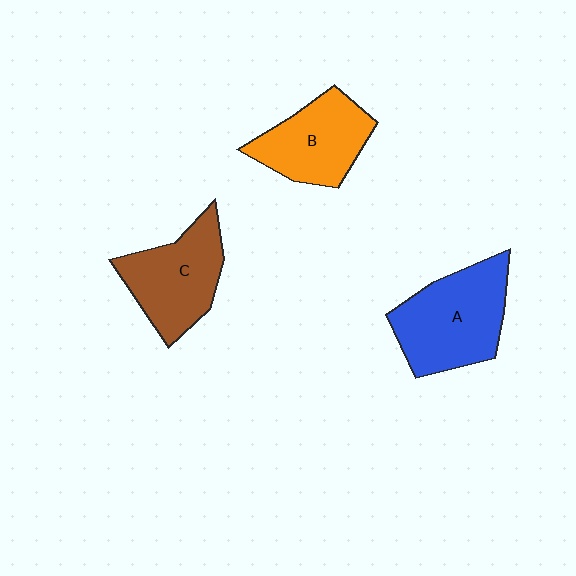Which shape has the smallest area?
Shape B (orange).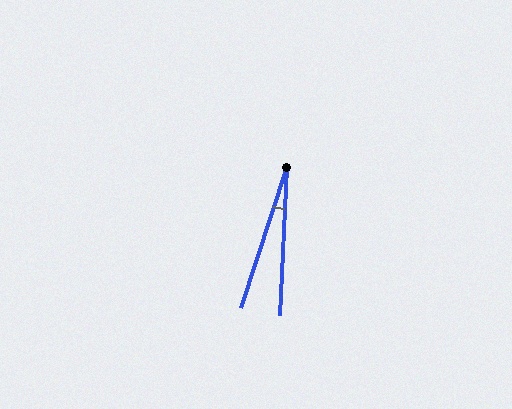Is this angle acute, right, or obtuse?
It is acute.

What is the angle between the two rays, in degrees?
Approximately 15 degrees.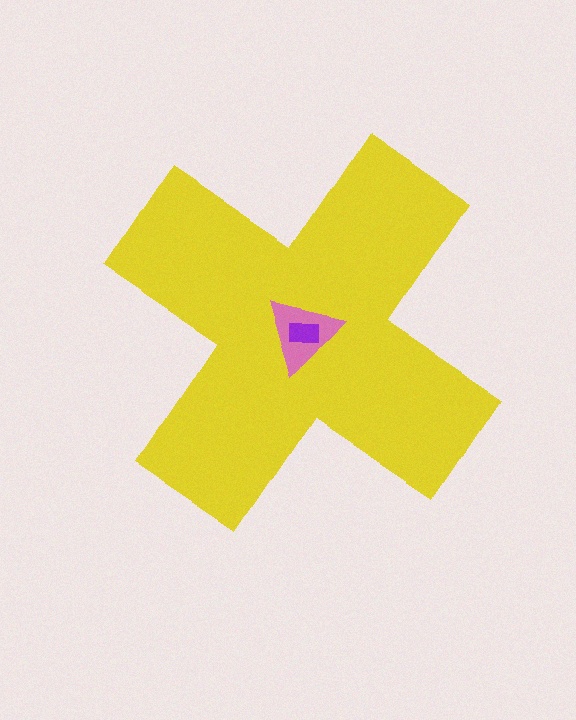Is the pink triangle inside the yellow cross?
Yes.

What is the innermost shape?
The purple rectangle.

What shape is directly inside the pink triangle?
The purple rectangle.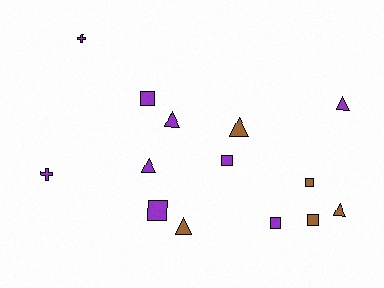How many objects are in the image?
There are 14 objects.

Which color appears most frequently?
Purple, with 9 objects.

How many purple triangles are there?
There are 3 purple triangles.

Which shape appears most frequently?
Square, with 6 objects.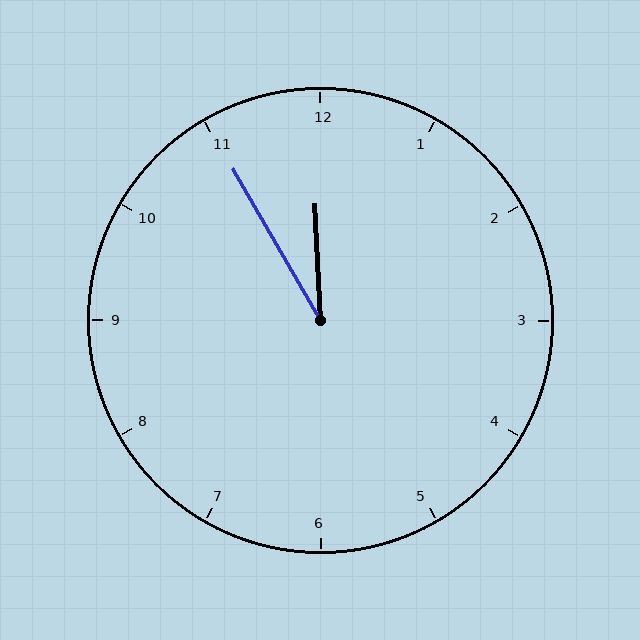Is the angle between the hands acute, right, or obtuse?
It is acute.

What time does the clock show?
11:55.